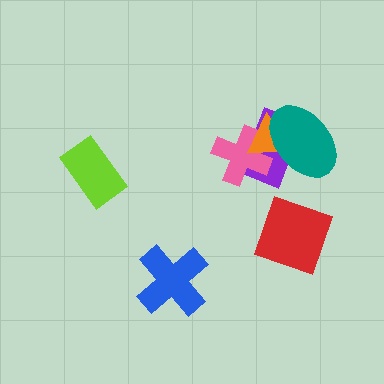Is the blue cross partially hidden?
No, no other shape covers it.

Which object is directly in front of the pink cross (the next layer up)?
The orange triangle is directly in front of the pink cross.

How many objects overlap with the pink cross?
3 objects overlap with the pink cross.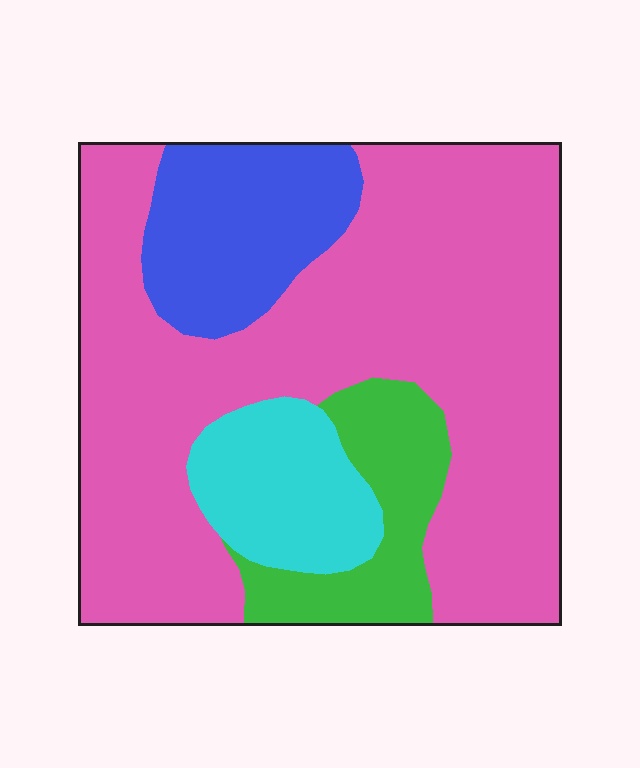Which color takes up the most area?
Pink, at roughly 65%.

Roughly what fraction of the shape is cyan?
Cyan covers roughly 10% of the shape.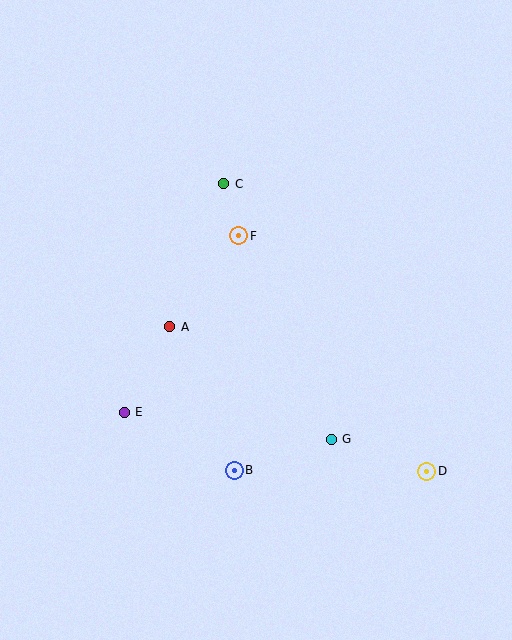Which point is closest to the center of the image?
Point F at (239, 236) is closest to the center.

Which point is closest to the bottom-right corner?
Point D is closest to the bottom-right corner.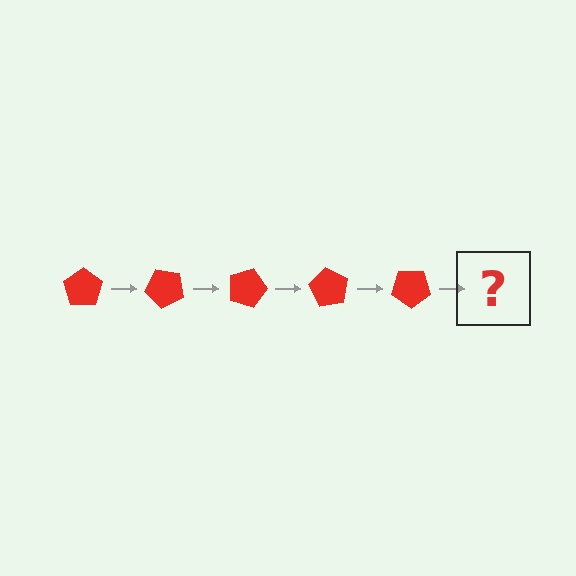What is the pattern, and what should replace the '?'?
The pattern is that the pentagon rotates 45 degrees each step. The '?' should be a red pentagon rotated 225 degrees.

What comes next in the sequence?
The next element should be a red pentagon rotated 225 degrees.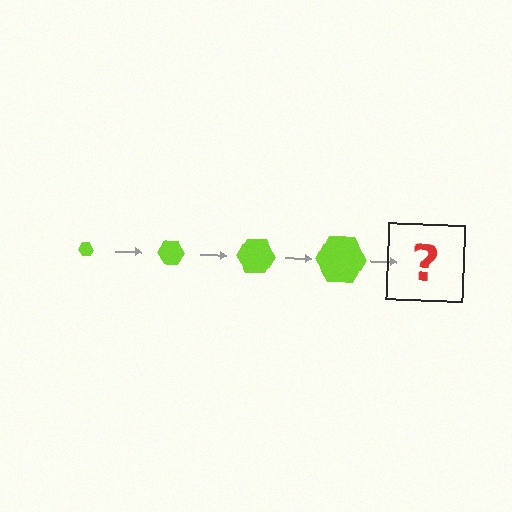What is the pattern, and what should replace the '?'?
The pattern is that the hexagon gets progressively larger each step. The '?' should be a lime hexagon, larger than the previous one.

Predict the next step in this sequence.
The next step is a lime hexagon, larger than the previous one.